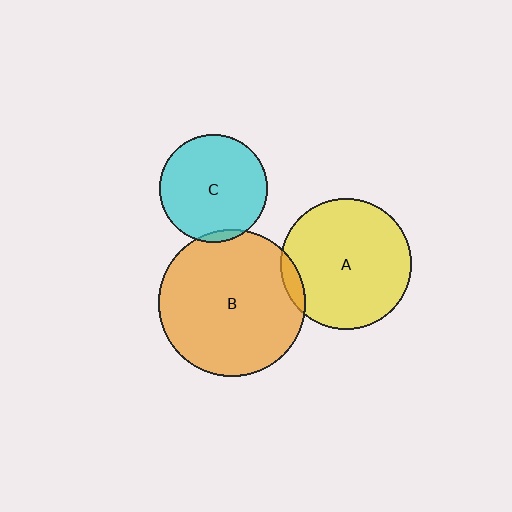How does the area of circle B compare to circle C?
Approximately 1.9 times.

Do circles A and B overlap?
Yes.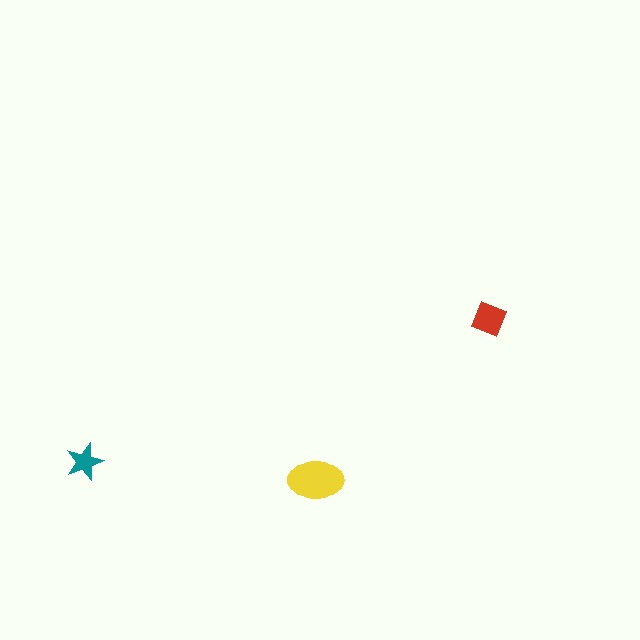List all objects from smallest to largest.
The teal star, the red diamond, the yellow ellipse.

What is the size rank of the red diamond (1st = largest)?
2nd.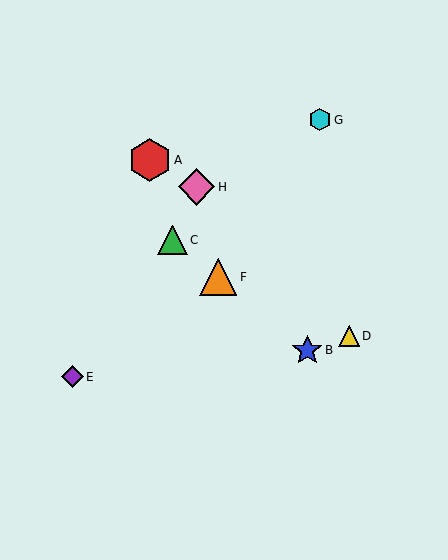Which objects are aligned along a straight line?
Objects B, C, F are aligned along a straight line.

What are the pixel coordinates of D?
Object D is at (349, 336).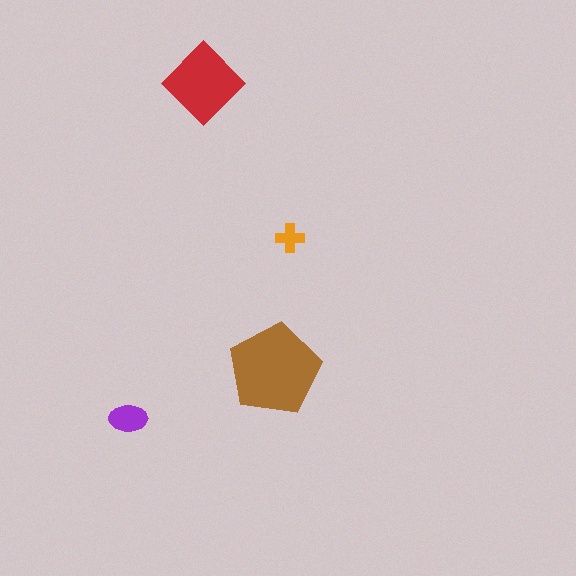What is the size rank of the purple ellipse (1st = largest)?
3rd.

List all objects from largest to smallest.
The brown pentagon, the red diamond, the purple ellipse, the orange cross.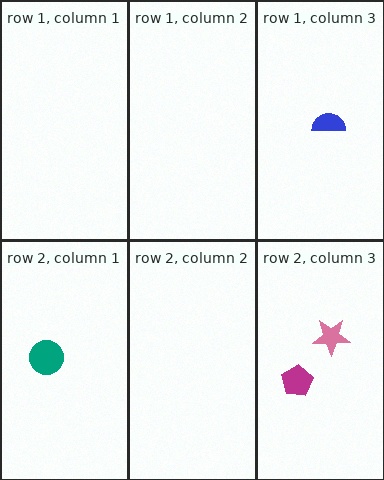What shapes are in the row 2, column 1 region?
The teal circle.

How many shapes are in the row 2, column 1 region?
1.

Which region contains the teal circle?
The row 2, column 1 region.